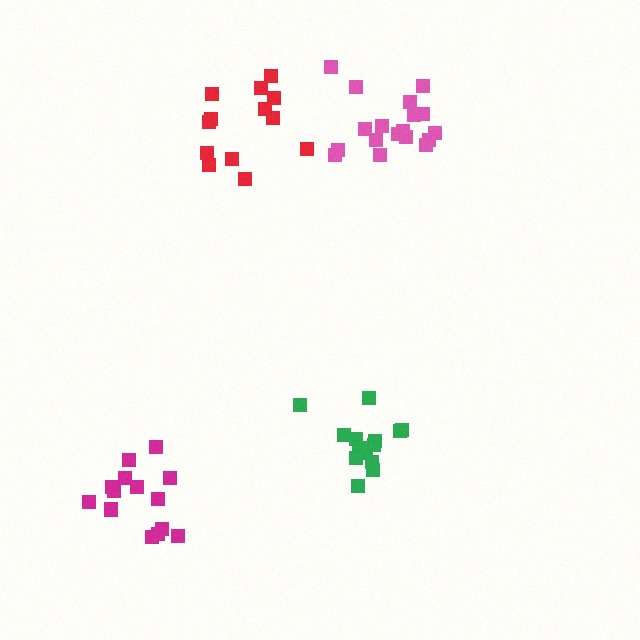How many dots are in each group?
Group 1: 13 dots, Group 2: 14 dots, Group 3: 14 dots, Group 4: 18 dots (59 total).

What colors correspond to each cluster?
The clusters are colored: red, magenta, green, pink.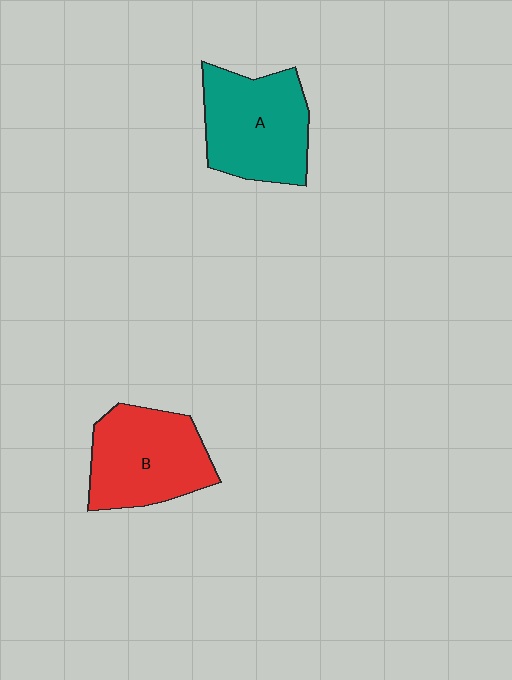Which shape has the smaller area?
Shape B (red).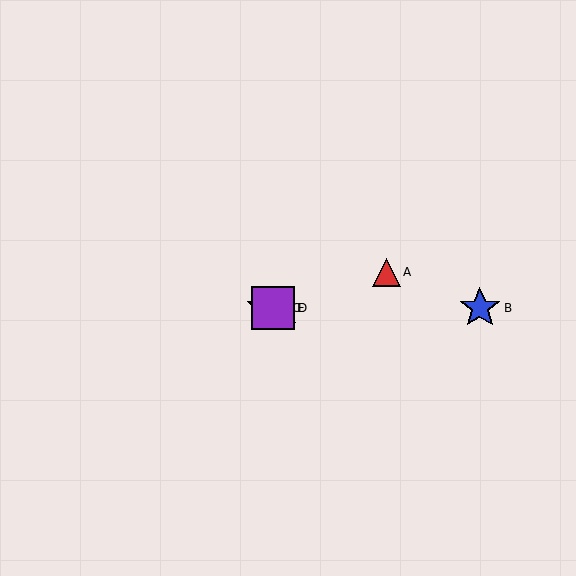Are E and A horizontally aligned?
No, E is at y≈308 and A is at y≈272.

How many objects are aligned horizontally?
4 objects (B, C, D, E) are aligned horizontally.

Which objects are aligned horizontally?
Objects B, C, D, E are aligned horizontally.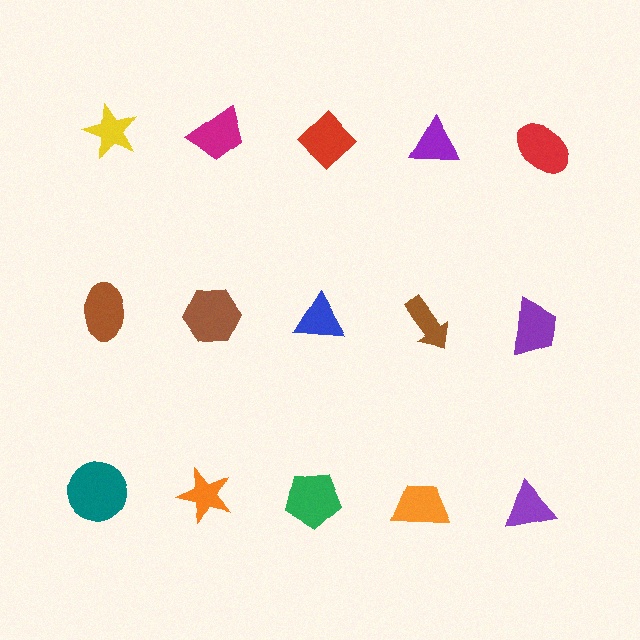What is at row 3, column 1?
A teal circle.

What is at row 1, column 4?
A purple triangle.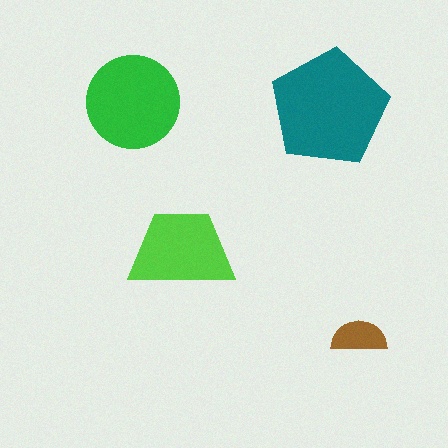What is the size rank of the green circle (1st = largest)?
2nd.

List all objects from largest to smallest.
The teal pentagon, the green circle, the lime trapezoid, the brown semicircle.